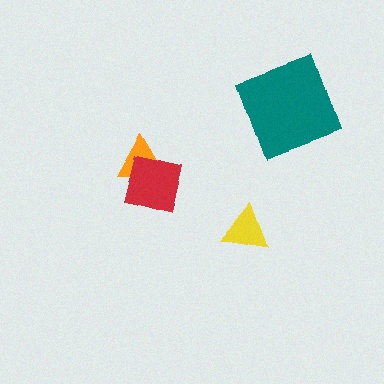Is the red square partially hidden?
No, no other shape covers it.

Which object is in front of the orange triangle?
The red square is in front of the orange triangle.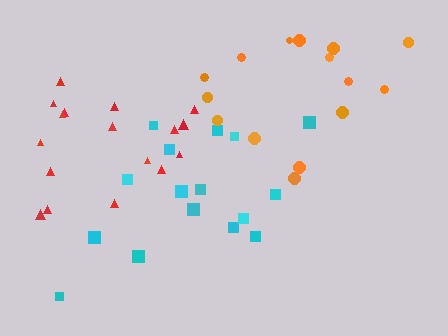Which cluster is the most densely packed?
Red.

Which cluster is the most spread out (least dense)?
Cyan.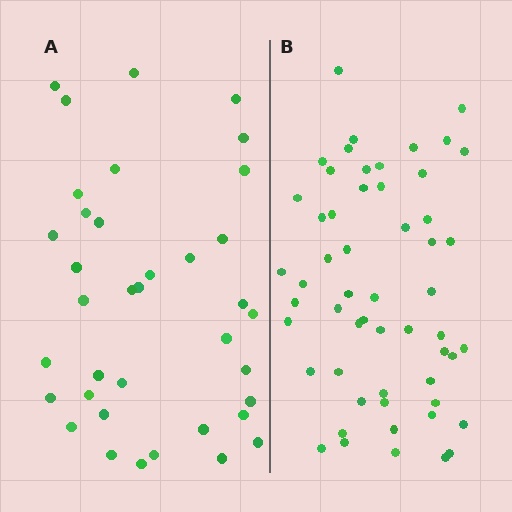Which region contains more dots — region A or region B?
Region B (the right region) has more dots.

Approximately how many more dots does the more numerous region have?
Region B has approximately 20 more dots than region A.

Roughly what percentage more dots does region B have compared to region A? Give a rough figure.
About 50% more.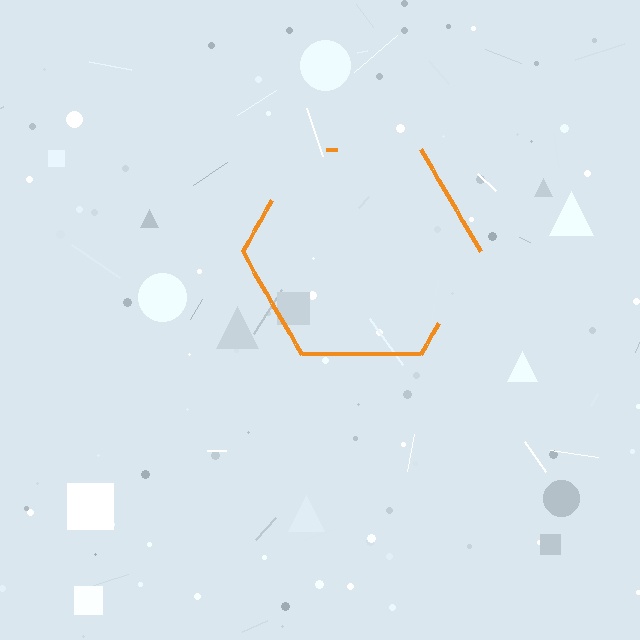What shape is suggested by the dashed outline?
The dashed outline suggests a hexagon.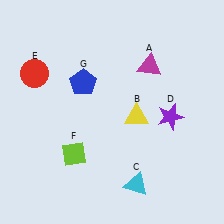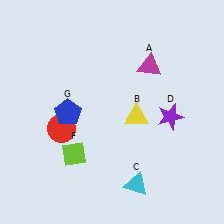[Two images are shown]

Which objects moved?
The objects that moved are: the red circle (E), the blue pentagon (G).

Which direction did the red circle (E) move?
The red circle (E) moved down.